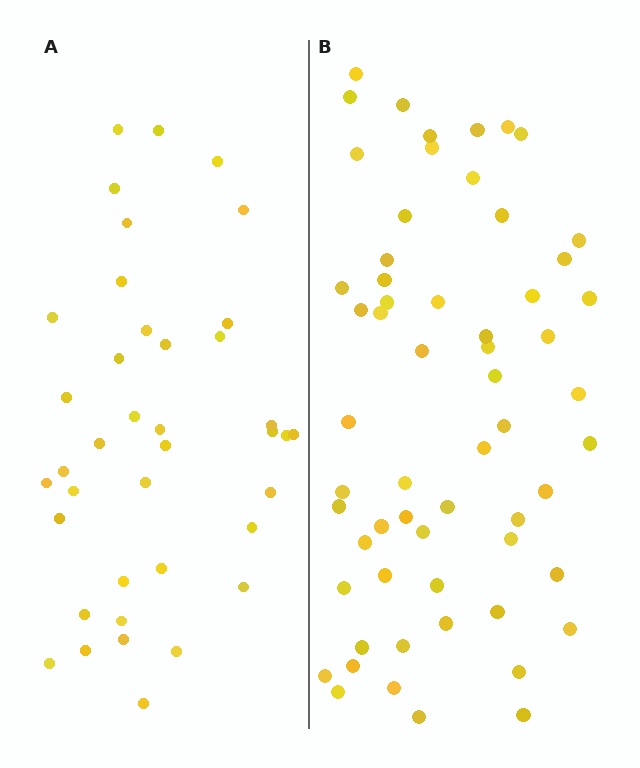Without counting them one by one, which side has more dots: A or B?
Region B (the right region) has more dots.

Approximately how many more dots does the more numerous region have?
Region B has approximately 20 more dots than region A.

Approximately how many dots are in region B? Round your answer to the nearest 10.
About 60 dots.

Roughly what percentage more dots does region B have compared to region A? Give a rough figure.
About 55% more.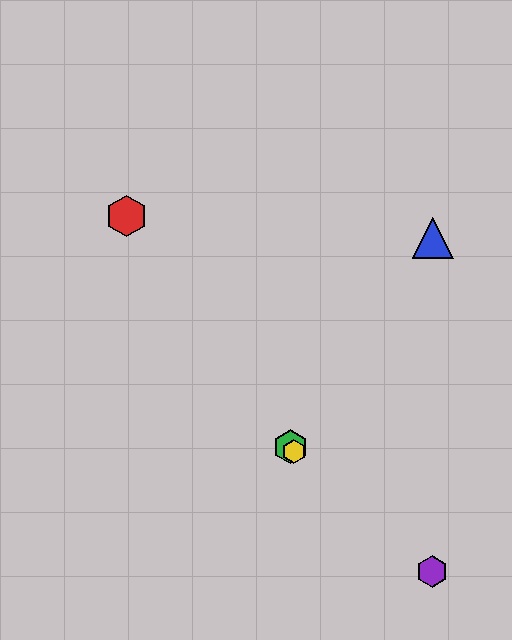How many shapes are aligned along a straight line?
3 shapes (the red hexagon, the green hexagon, the yellow hexagon) are aligned along a straight line.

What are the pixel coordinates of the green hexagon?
The green hexagon is at (291, 447).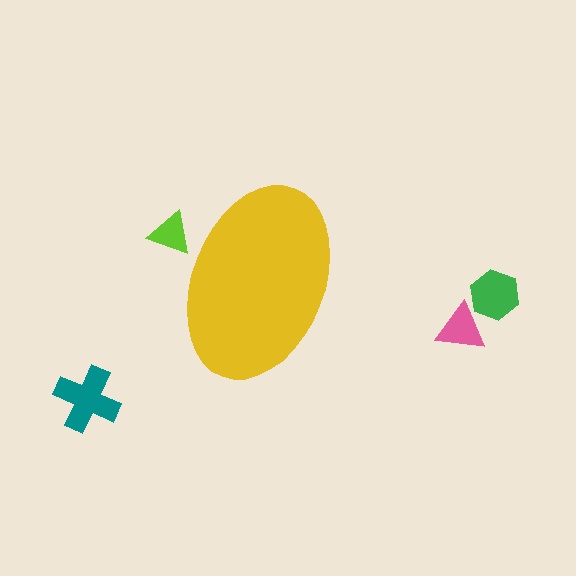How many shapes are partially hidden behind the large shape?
1 shape is partially hidden.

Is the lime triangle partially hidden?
Yes, the lime triangle is partially hidden behind the yellow ellipse.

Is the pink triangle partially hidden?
No, the pink triangle is fully visible.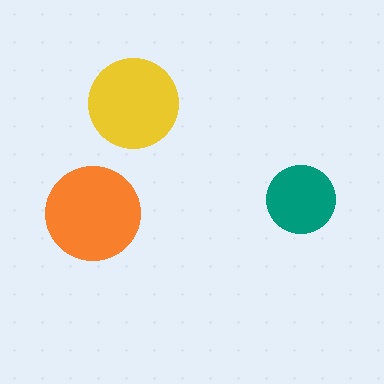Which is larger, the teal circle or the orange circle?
The orange one.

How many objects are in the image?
There are 3 objects in the image.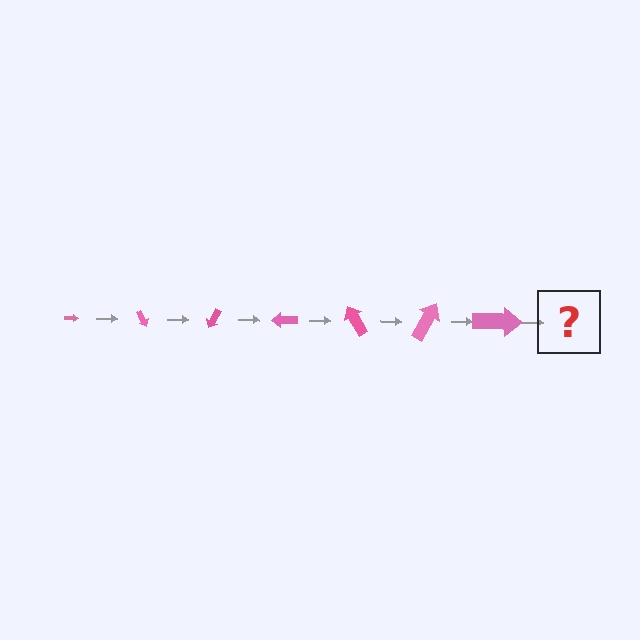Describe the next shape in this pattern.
It should be an arrow, larger than the previous one and rotated 420 degrees from the start.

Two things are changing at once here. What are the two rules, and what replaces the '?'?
The two rules are that the arrow grows larger each step and it rotates 60 degrees each step. The '?' should be an arrow, larger than the previous one and rotated 420 degrees from the start.